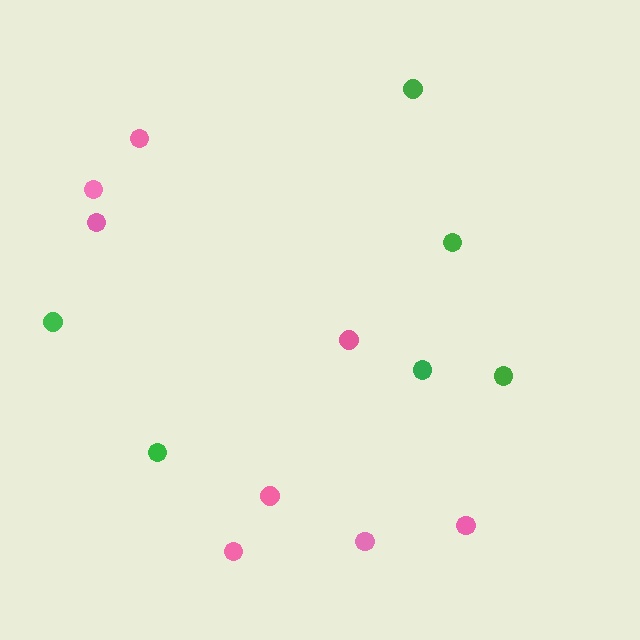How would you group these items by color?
There are 2 groups: one group of pink circles (8) and one group of green circles (6).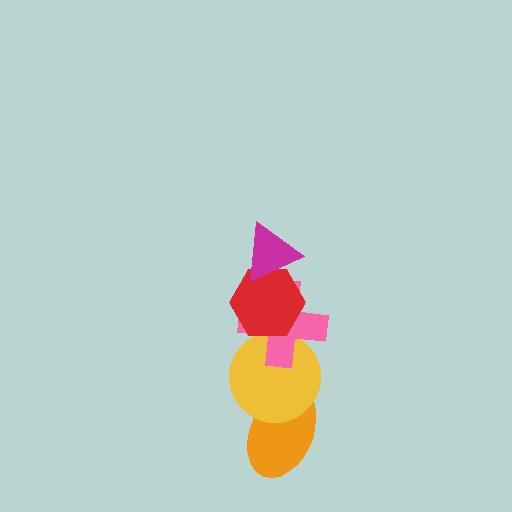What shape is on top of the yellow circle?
The pink cross is on top of the yellow circle.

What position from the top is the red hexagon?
The red hexagon is 2nd from the top.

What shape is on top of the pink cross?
The red hexagon is on top of the pink cross.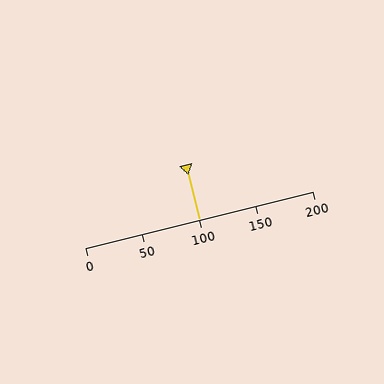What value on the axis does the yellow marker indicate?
The marker indicates approximately 100.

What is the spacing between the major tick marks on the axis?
The major ticks are spaced 50 apart.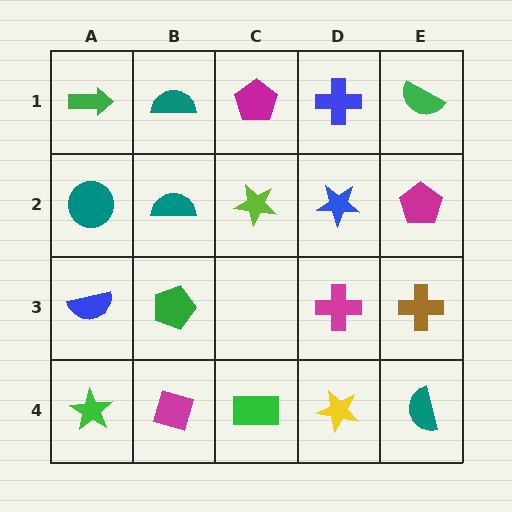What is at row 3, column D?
A magenta cross.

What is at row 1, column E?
A green semicircle.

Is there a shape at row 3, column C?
No, that cell is empty.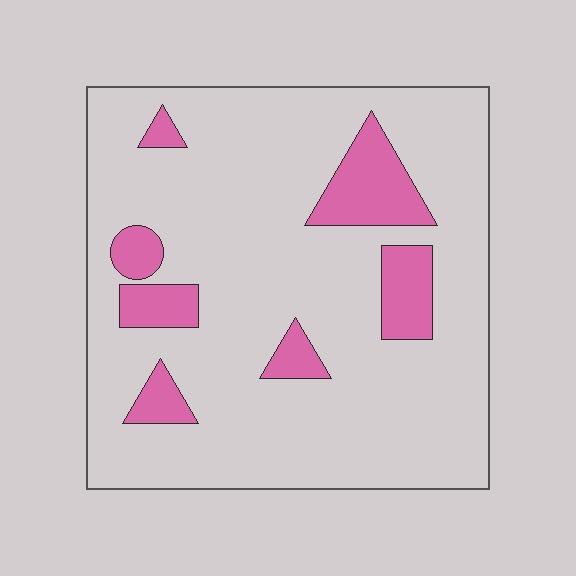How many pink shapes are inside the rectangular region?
7.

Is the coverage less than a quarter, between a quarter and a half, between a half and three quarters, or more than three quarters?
Less than a quarter.